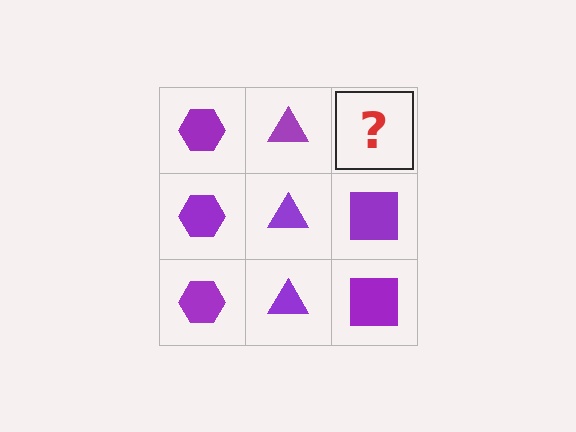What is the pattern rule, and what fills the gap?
The rule is that each column has a consistent shape. The gap should be filled with a purple square.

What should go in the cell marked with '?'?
The missing cell should contain a purple square.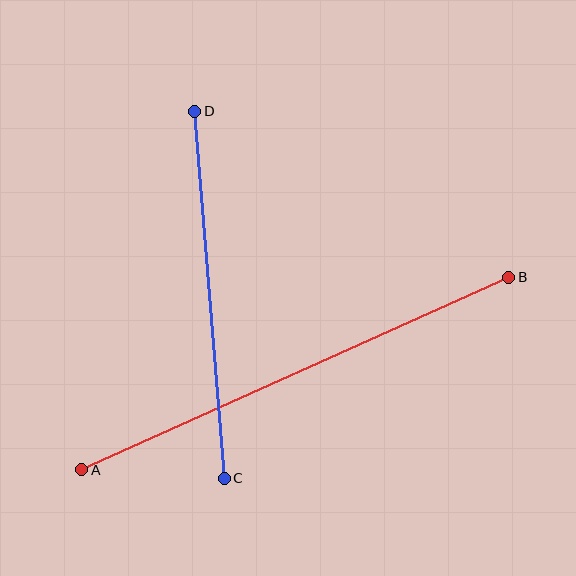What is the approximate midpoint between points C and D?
The midpoint is at approximately (209, 295) pixels.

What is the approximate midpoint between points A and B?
The midpoint is at approximately (295, 374) pixels.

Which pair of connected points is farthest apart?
Points A and B are farthest apart.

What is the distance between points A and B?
The distance is approximately 468 pixels.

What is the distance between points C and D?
The distance is approximately 368 pixels.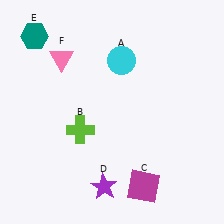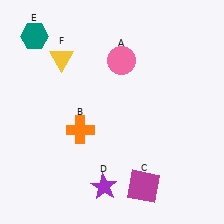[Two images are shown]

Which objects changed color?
A changed from cyan to pink. B changed from lime to orange. F changed from pink to yellow.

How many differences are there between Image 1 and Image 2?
There are 3 differences between the two images.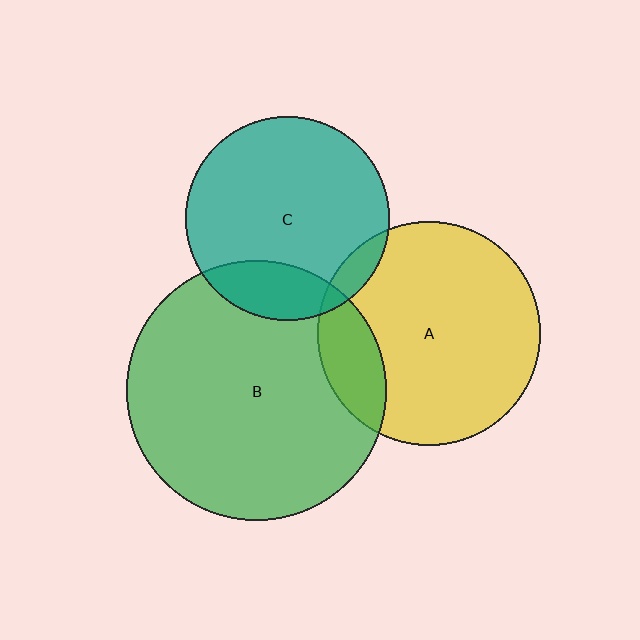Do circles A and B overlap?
Yes.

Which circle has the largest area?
Circle B (green).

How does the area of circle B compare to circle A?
Approximately 1.4 times.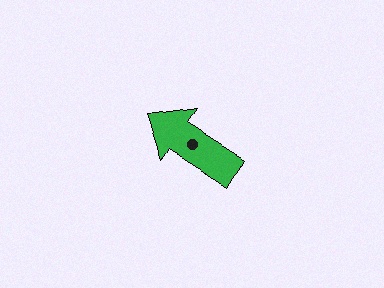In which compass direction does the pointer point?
Northwest.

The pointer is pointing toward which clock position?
Roughly 10 o'clock.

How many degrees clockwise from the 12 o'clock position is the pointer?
Approximately 302 degrees.